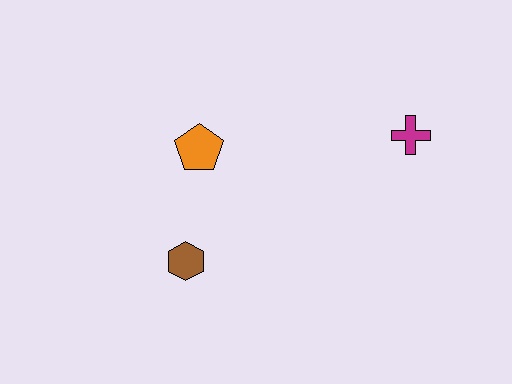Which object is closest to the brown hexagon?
The orange pentagon is closest to the brown hexagon.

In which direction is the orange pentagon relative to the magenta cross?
The orange pentagon is to the left of the magenta cross.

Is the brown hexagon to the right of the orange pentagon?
No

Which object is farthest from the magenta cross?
The brown hexagon is farthest from the magenta cross.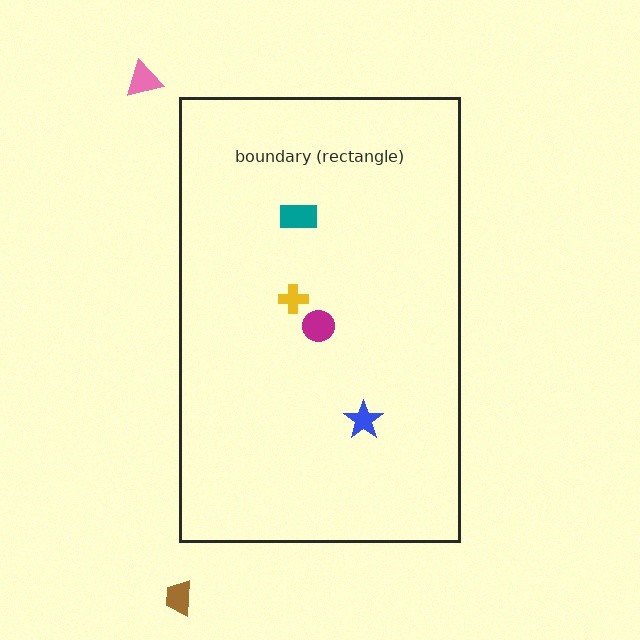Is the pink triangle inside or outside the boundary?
Outside.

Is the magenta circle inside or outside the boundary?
Inside.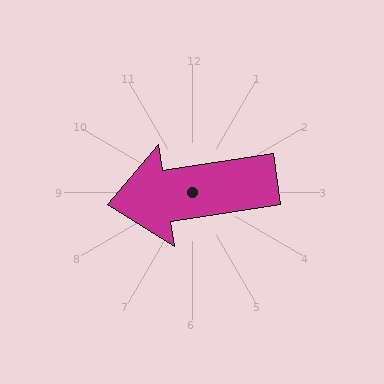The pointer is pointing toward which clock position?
Roughly 9 o'clock.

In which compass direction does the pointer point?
West.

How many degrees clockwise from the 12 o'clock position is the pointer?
Approximately 261 degrees.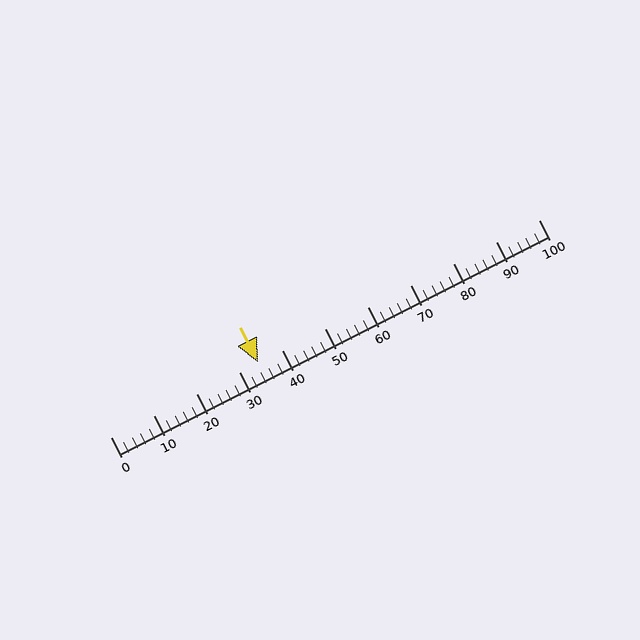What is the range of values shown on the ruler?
The ruler shows values from 0 to 100.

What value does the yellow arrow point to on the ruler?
The yellow arrow points to approximately 34.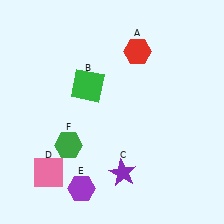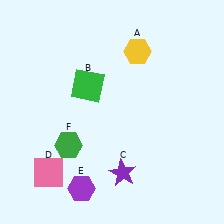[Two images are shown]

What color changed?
The hexagon (A) changed from red in Image 1 to yellow in Image 2.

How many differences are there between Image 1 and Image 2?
There is 1 difference between the two images.